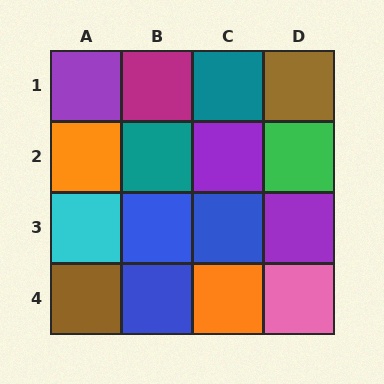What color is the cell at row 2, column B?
Teal.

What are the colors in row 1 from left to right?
Purple, magenta, teal, brown.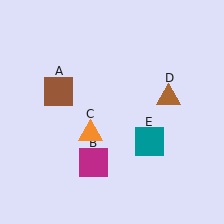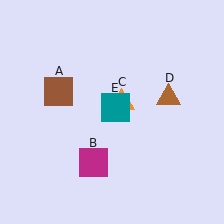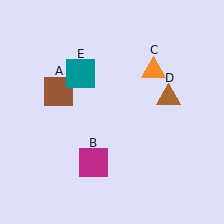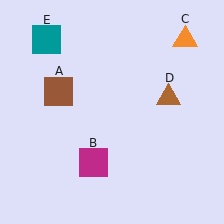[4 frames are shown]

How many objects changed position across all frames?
2 objects changed position: orange triangle (object C), teal square (object E).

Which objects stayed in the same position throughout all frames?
Brown square (object A) and magenta square (object B) and brown triangle (object D) remained stationary.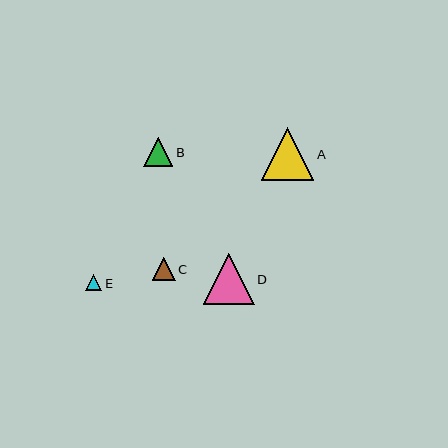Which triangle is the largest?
Triangle A is the largest with a size of approximately 52 pixels.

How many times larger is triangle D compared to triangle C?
Triangle D is approximately 2.2 times the size of triangle C.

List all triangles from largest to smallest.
From largest to smallest: A, D, B, C, E.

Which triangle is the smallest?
Triangle E is the smallest with a size of approximately 16 pixels.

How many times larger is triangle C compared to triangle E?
Triangle C is approximately 1.4 times the size of triangle E.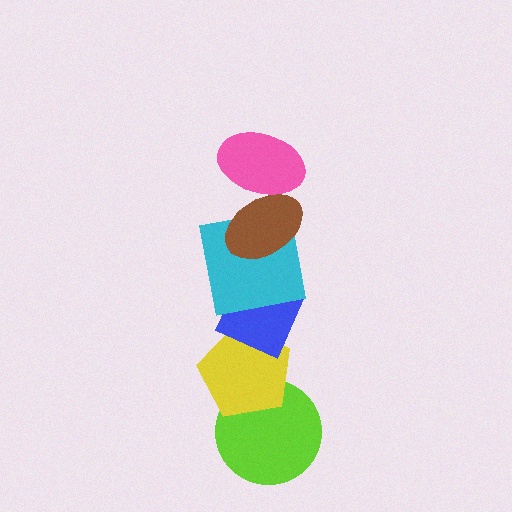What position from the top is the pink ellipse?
The pink ellipse is 1st from the top.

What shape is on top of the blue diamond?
The cyan square is on top of the blue diamond.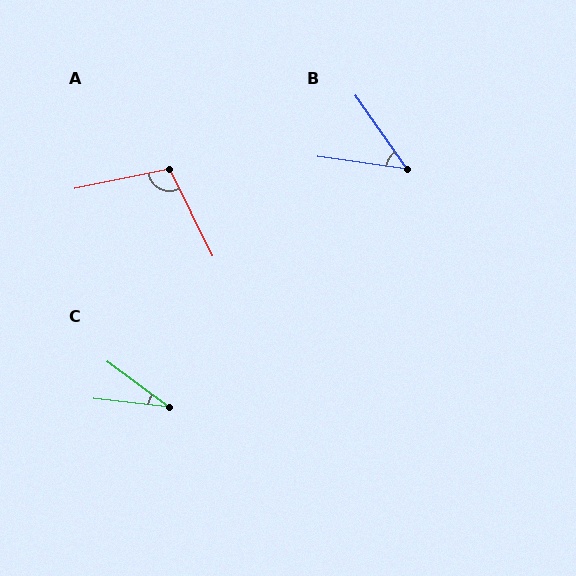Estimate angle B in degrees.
Approximately 47 degrees.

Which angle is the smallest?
C, at approximately 30 degrees.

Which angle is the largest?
A, at approximately 105 degrees.